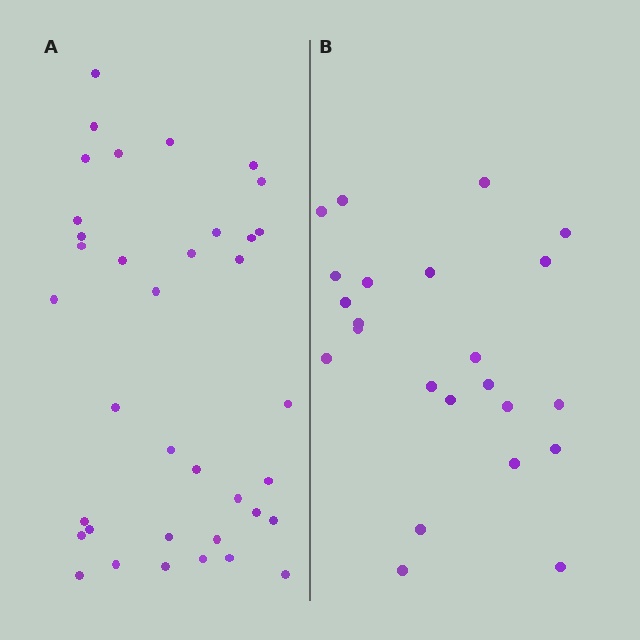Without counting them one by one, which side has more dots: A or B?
Region A (the left region) has more dots.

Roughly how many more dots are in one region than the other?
Region A has approximately 15 more dots than region B.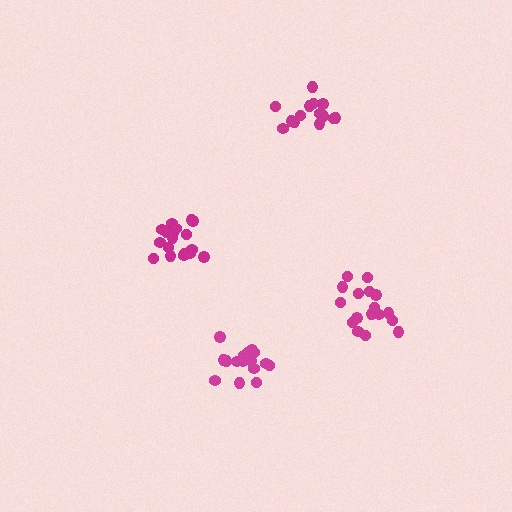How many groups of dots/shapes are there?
There are 4 groups.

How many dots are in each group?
Group 1: 18 dots, Group 2: 14 dots, Group 3: 16 dots, Group 4: 17 dots (65 total).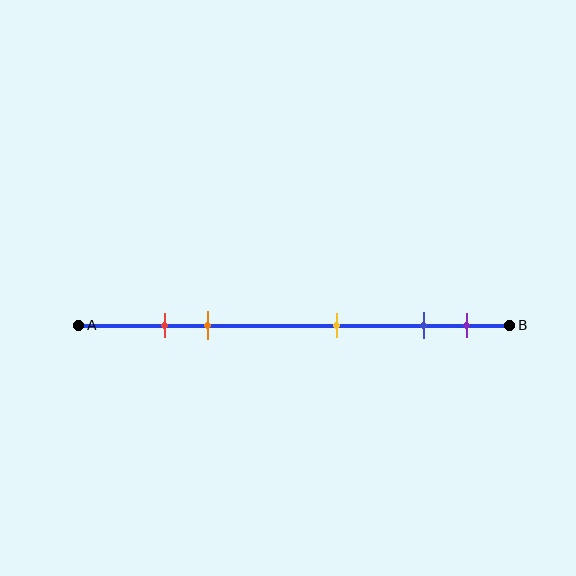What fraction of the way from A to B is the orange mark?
The orange mark is approximately 30% (0.3) of the way from A to B.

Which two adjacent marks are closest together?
The red and orange marks are the closest adjacent pair.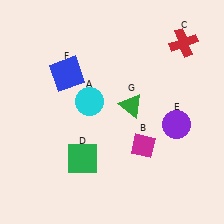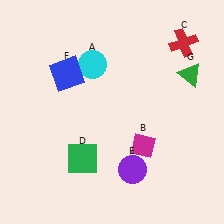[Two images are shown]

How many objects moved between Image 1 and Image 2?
3 objects moved between the two images.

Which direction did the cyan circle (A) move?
The cyan circle (A) moved up.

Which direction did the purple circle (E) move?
The purple circle (E) moved down.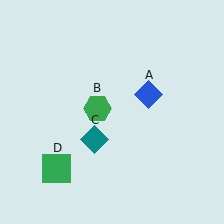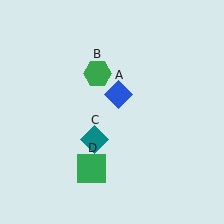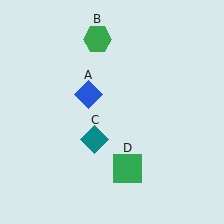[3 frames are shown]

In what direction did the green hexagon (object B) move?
The green hexagon (object B) moved up.